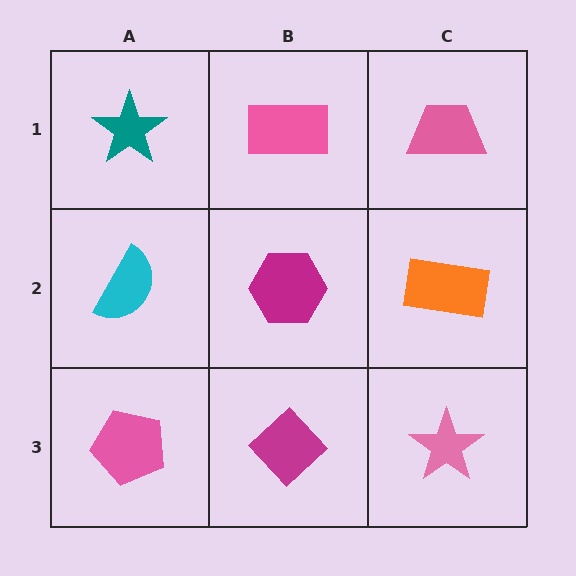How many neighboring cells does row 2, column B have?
4.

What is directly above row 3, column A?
A cyan semicircle.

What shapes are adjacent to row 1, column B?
A magenta hexagon (row 2, column B), a teal star (row 1, column A), a pink trapezoid (row 1, column C).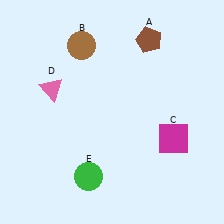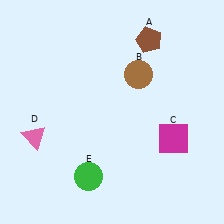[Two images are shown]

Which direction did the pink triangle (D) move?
The pink triangle (D) moved down.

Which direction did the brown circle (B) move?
The brown circle (B) moved right.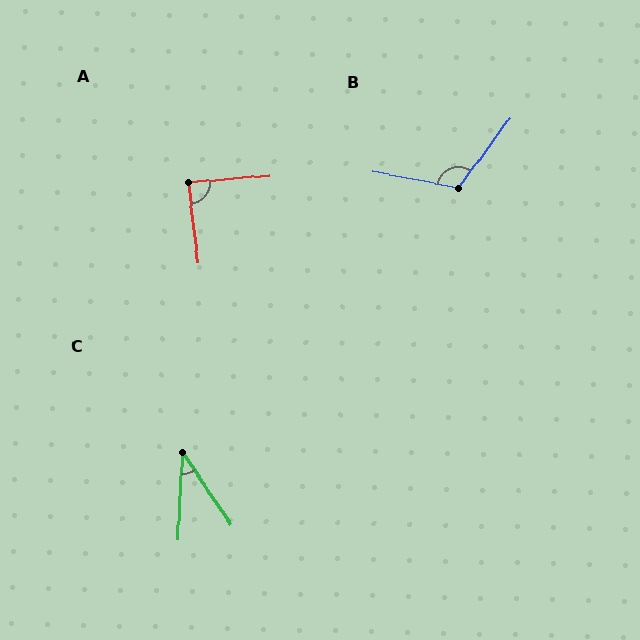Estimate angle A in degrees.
Approximately 88 degrees.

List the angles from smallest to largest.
C (37°), A (88°), B (116°).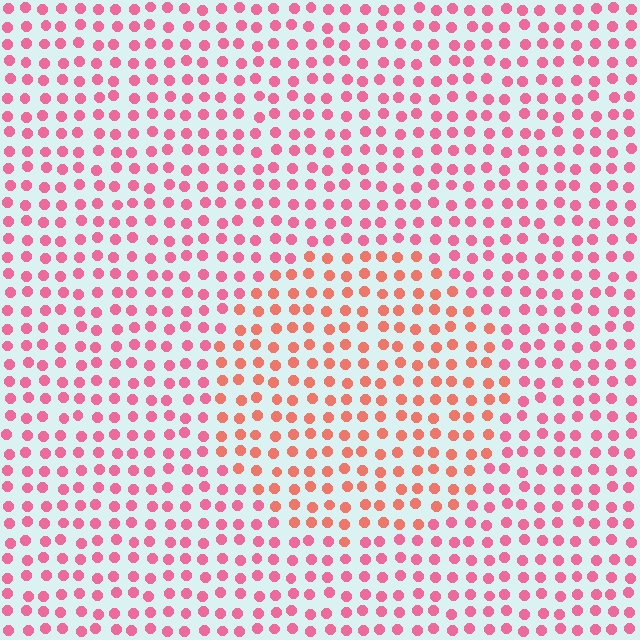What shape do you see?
I see a circle.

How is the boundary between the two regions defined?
The boundary is defined purely by a slight shift in hue (about 29 degrees). Spacing, size, and orientation are identical on both sides.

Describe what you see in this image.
The image is filled with small pink elements in a uniform arrangement. A circle-shaped region is visible where the elements are tinted to a slightly different hue, forming a subtle color boundary.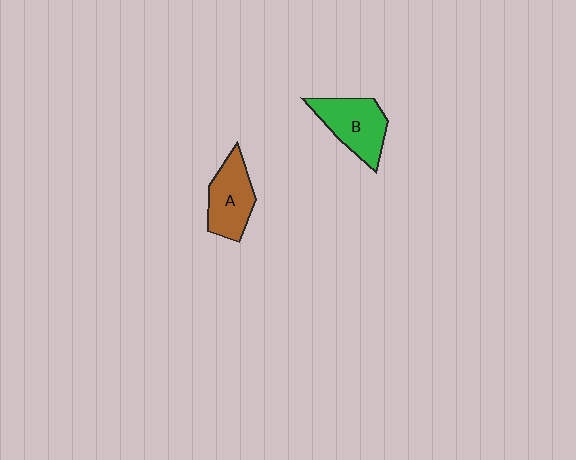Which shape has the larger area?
Shape B (green).